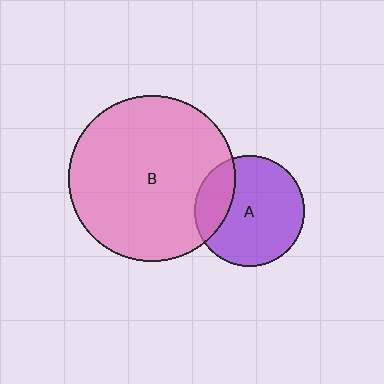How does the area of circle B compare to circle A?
Approximately 2.2 times.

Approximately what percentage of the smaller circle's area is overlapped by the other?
Approximately 25%.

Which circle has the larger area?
Circle B (pink).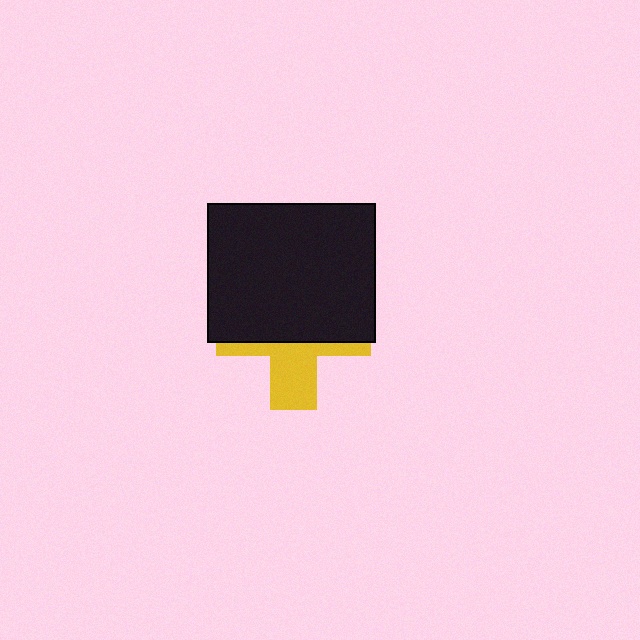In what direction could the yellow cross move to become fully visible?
The yellow cross could move down. That would shift it out from behind the black rectangle entirely.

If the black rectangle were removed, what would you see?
You would see the complete yellow cross.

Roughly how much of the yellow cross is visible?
A small part of it is visible (roughly 36%).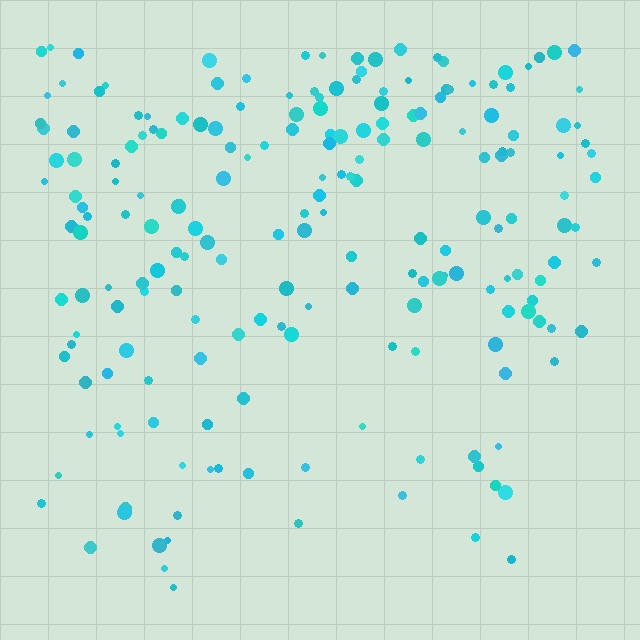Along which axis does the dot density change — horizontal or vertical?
Vertical.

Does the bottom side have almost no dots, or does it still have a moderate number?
Still a moderate number, just noticeably fewer than the top.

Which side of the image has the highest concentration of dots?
The top.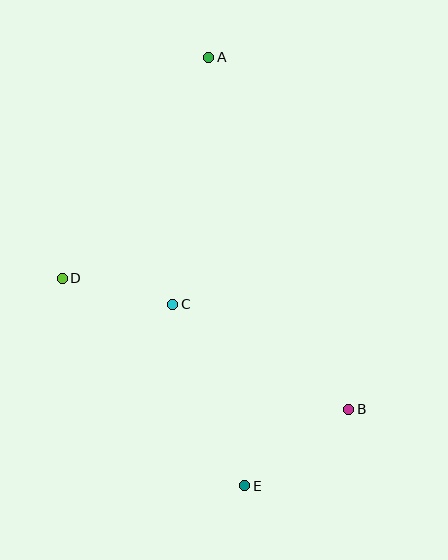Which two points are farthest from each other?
Points A and E are farthest from each other.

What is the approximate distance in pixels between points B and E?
The distance between B and E is approximately 129 pixels.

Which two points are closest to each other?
Points C and D are closest to each other.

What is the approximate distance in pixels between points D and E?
The distance between D and E is approximately 276 pixels.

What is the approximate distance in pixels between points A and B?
The distance between A and B is approximately 378 pixels.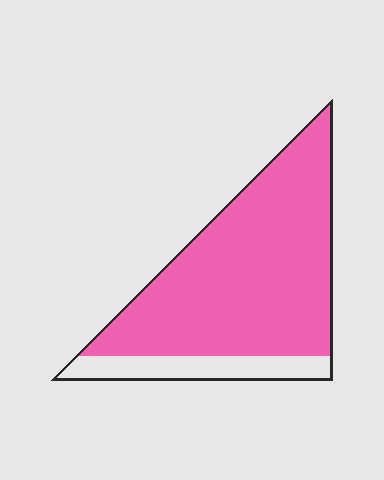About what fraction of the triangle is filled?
About five sixths (5/6).